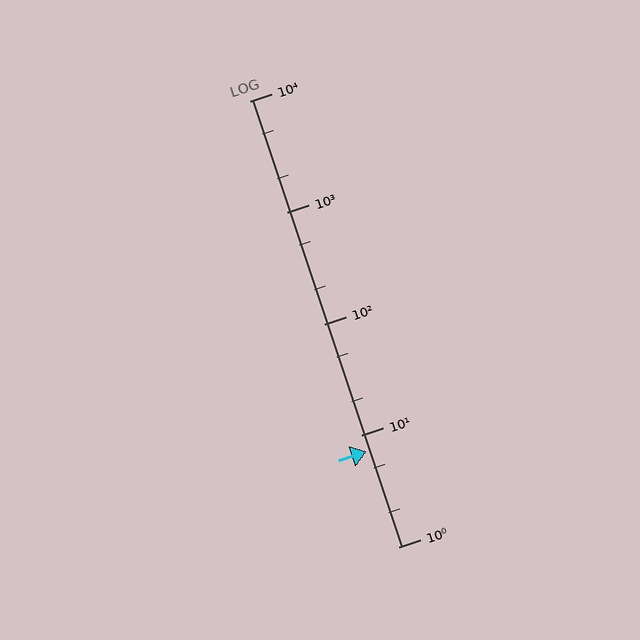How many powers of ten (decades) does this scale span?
The scale spans 4 decades, from 1 to 10000.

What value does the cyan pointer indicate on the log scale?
The pointer indicates approximately 7.1.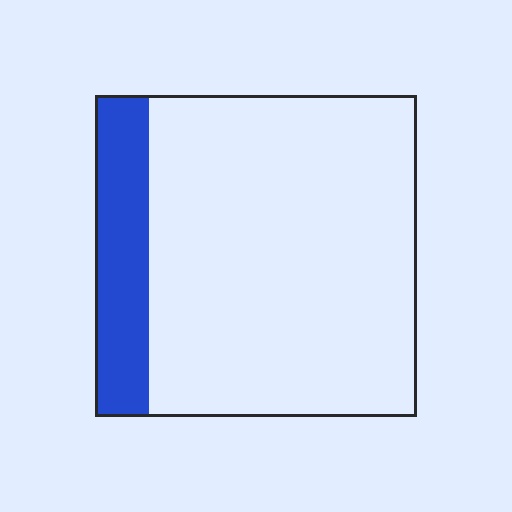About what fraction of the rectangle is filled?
About one sixth (1/6).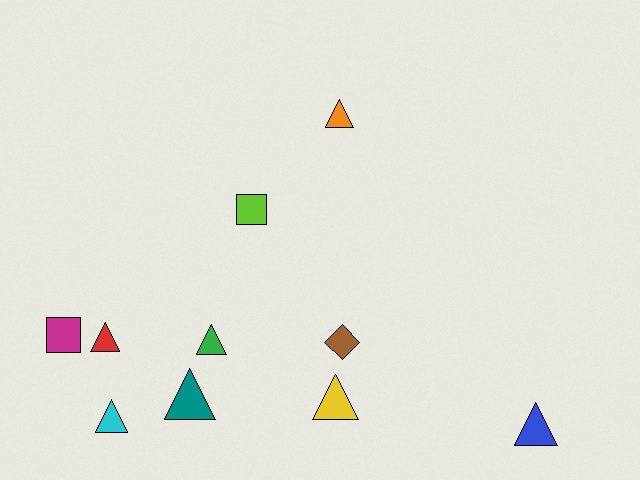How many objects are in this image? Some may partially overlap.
There are 10 objects.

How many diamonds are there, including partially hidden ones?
There is 1 diamond.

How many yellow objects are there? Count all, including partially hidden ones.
There is 1 yellow object.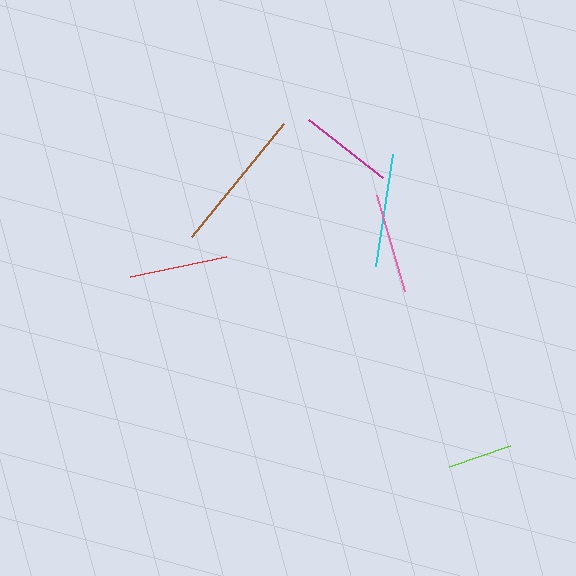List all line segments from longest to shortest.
From longest to shortest: brown, cyan, pink, red, magenta, lime.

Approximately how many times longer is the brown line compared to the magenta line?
The brown line is approximately 1.6 times the length of the magenta line.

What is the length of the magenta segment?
The magenta segment is approximately 94 pixels long.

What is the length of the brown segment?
The brown segment is approximately 146 pixels long.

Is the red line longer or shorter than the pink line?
The pink line is longer than the red line.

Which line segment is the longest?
The brown line is the longest at approximately 146 pixels.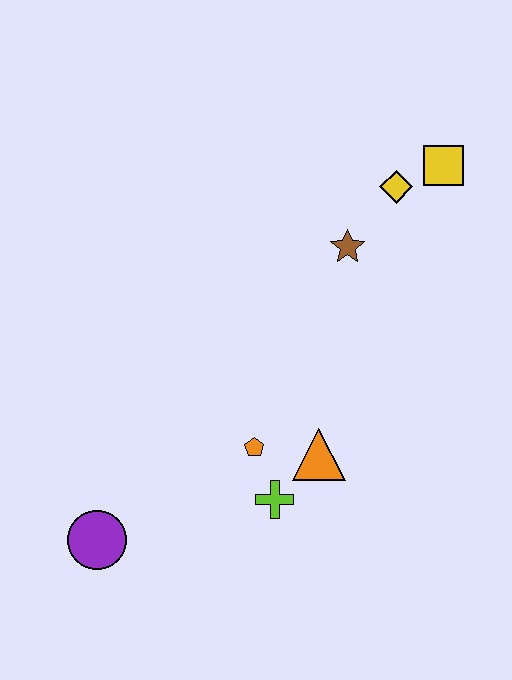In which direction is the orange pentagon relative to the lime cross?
The orange pentagon is above the lime cross.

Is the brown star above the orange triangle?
Yes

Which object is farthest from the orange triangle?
The yellow square is farthest from the orange triangle.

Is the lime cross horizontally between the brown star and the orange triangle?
No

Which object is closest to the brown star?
The yellow diamond is closest to the brown star.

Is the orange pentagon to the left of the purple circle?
No